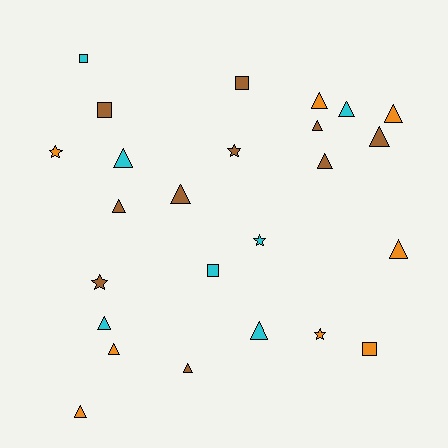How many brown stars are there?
There are 2 brown stars.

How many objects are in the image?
There are 25 objects.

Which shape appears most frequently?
Triangle, with 15 objects.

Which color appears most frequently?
Brown, with 10 objects.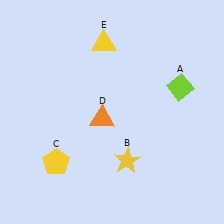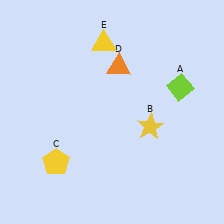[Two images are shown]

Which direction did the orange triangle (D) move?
The orange triangle (D) moved up.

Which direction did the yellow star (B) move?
The yellow star (B) moved up.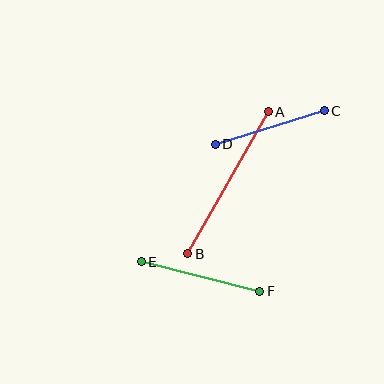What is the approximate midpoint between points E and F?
The midpoint is at approximately (200, 277) pixels.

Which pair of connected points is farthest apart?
Points A and B are farthest apart.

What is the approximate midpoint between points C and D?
The midpoint is at approximately (270, 127) pixels.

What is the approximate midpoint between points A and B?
The midpoint is at approximately (228, 183) pixels.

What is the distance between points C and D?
The distance is approximately 114 pixels.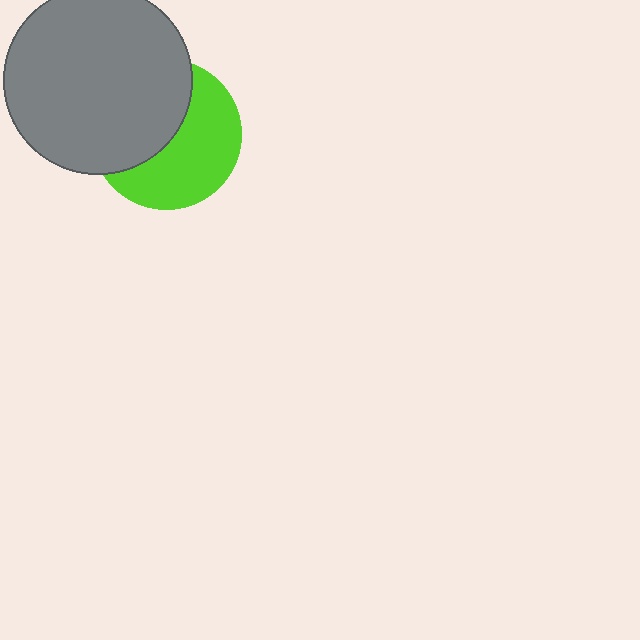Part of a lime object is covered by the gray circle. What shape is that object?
It is a circle.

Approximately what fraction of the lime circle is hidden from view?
Roughly 47% of the lime circle is hidden behind the gray circle.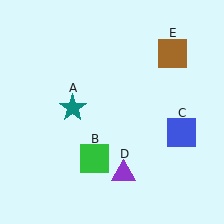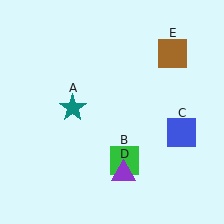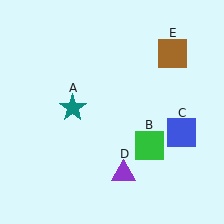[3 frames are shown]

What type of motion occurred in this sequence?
The green square (object B) rotated counterclockwise around the center of the scene.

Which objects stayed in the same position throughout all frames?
Teal star (object A) and blue square (object C) and purple triangle (object D) and brown square (object E) remained stationary.